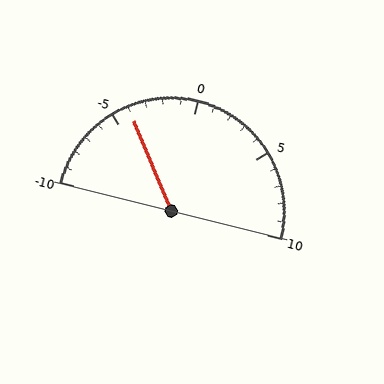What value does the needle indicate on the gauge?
The needle indicates approximately -4.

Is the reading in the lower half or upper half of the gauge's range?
The reading is in the lower half of the range (-10 to 10).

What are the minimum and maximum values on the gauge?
The gauge ranges from -10 to 10.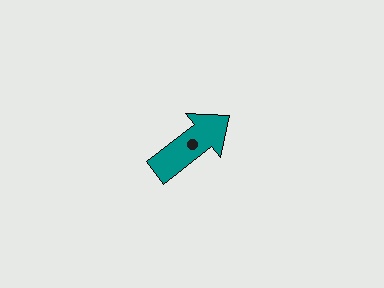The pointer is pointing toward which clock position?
Roughly 2 o'clock.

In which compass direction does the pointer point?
Northeast.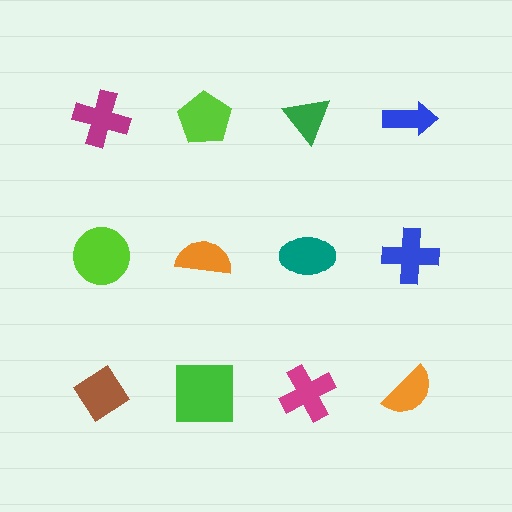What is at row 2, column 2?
An orange semicircle.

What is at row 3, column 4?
An orange semicircle.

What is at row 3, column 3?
A magenta cross.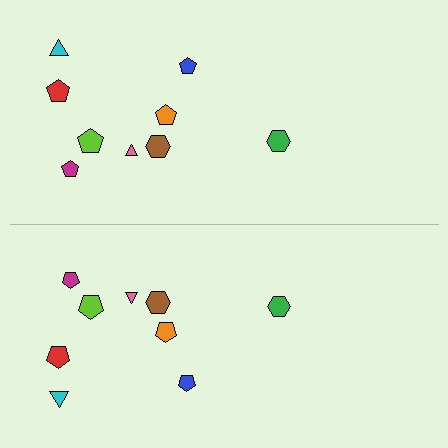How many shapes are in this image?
There are 18 shapes in this image.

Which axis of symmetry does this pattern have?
The pattern has a horizontal axis of symmetry running through the center of the image.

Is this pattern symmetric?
Yes, this pattern has bilateral (reflection) symmetry.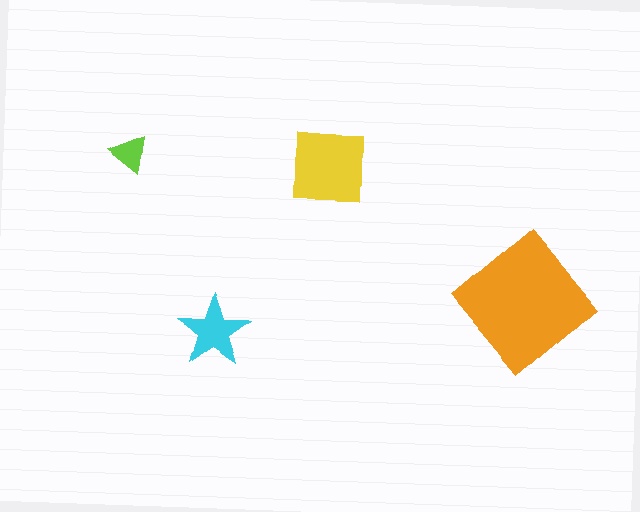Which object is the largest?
The orange diamond.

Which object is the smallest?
The lime triangle.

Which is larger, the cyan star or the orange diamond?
The orange diamond.